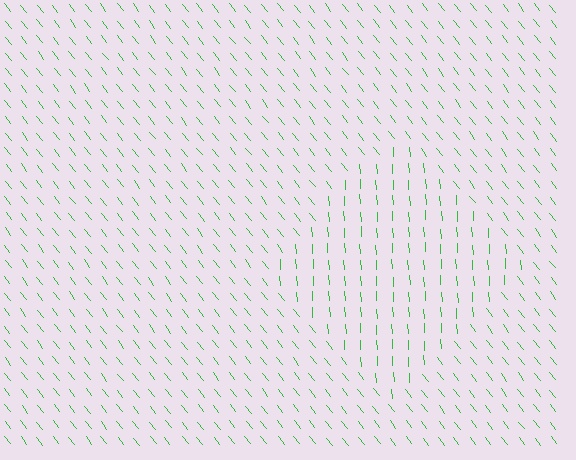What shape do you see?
I see a diamond.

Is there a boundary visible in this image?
Yes, there is a texture boundary formed by a change in line orientation.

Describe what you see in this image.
The image is filled with small green line segments. A diamond region in the image has lines oriented differently from the surrounding lines, creating a visible texture boundary.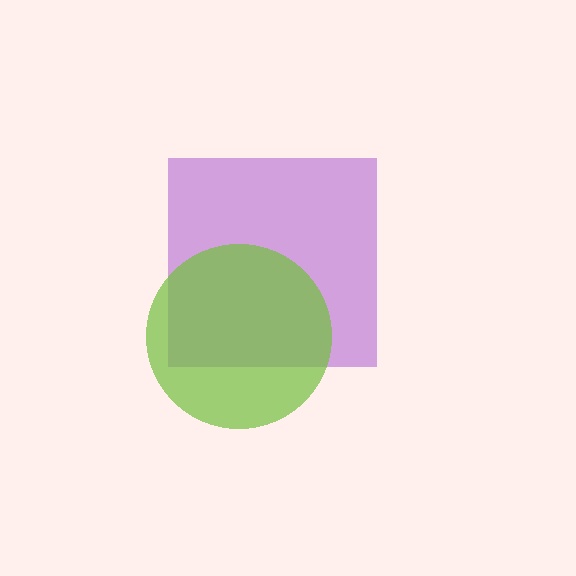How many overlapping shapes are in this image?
There are 2 overlapping shapes in the image.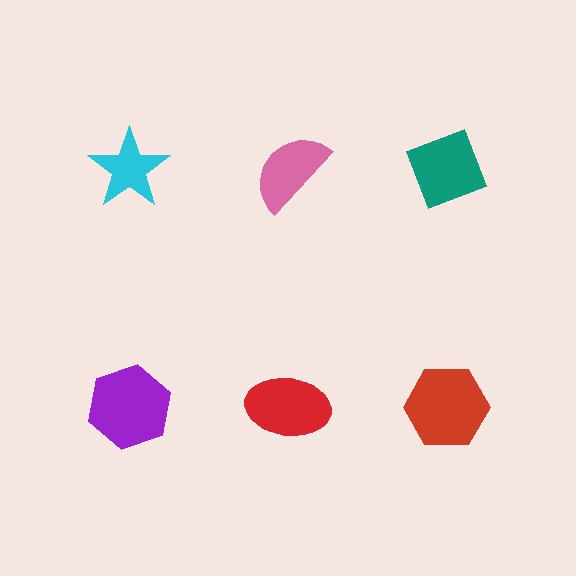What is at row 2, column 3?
A red hexagon.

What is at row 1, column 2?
A pink semicircle.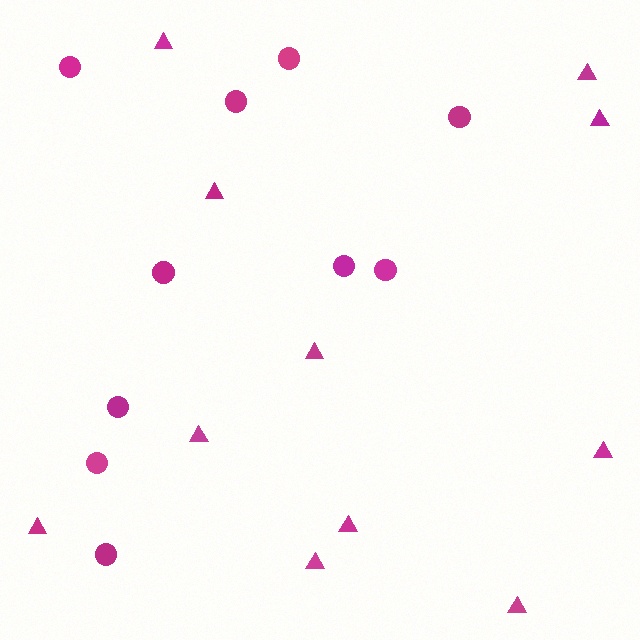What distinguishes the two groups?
There are 2 groups: one group of circles (10) and one group of triangles (11).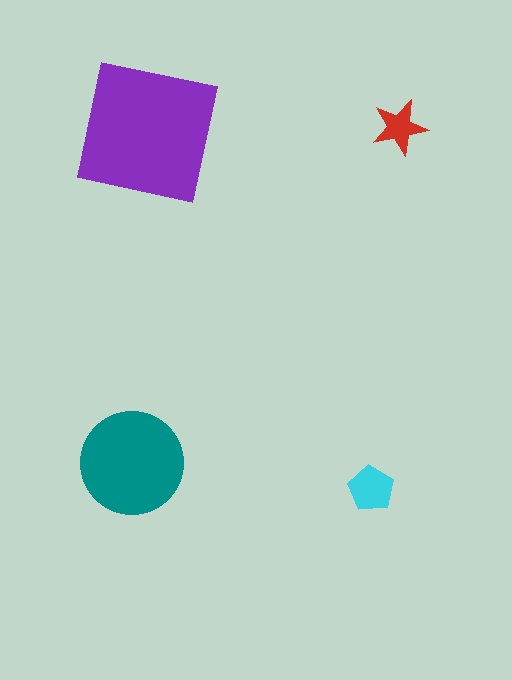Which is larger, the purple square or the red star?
The purple square.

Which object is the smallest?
The red star.